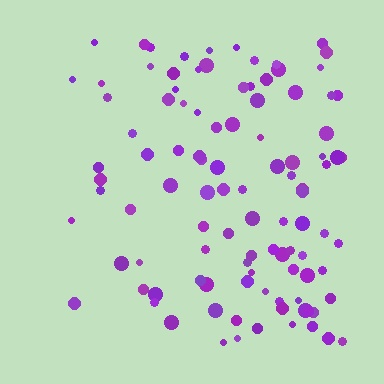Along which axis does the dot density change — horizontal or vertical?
Horizontal.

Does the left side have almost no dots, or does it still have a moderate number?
Still a moderate number, just noticeably fewer than the right.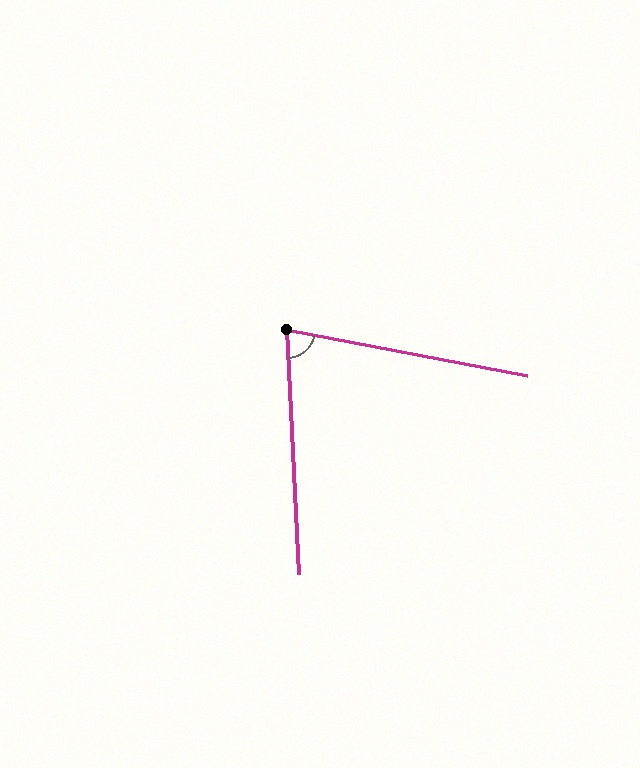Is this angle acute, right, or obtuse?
It is acute.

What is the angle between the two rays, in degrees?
Approximately 77 degrees.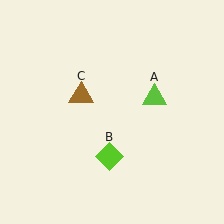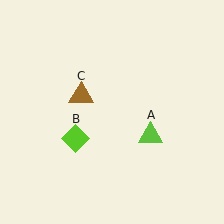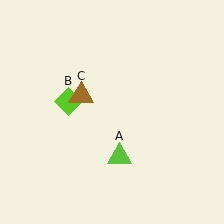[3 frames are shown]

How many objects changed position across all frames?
2 objects changed position: lime triangle (object A), lime diamond (object B).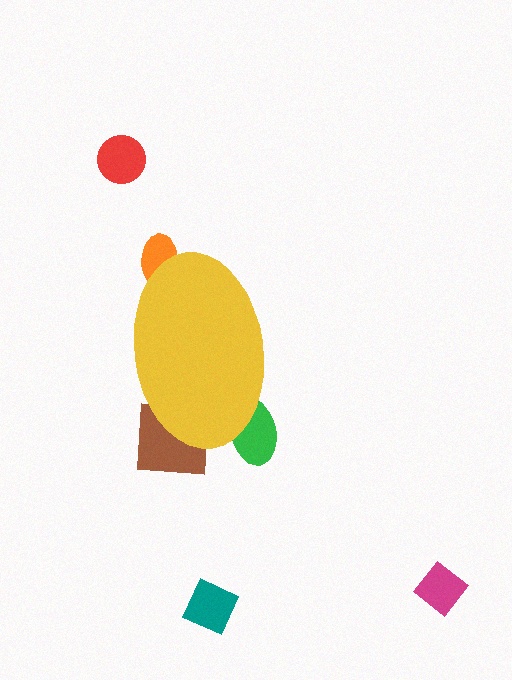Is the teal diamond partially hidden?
No, the teal diamond is fully visible.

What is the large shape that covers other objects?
A yellow ellipse.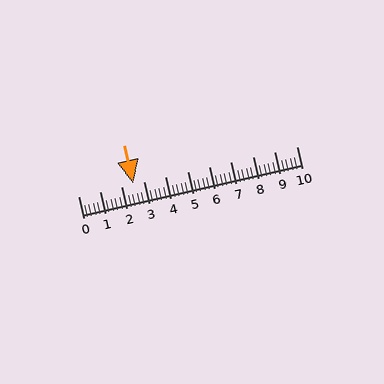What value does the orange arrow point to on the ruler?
The orange arrow points to approximately 2.5.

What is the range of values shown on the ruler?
The ruler shows values from 0 to 10.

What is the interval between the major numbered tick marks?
The major tick marks are spaced 1 units apart.